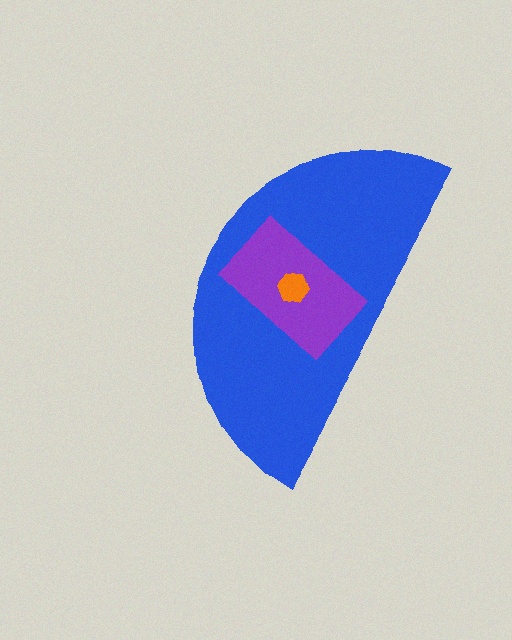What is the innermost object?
The orange hexagon.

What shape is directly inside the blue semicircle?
The purple rectangle.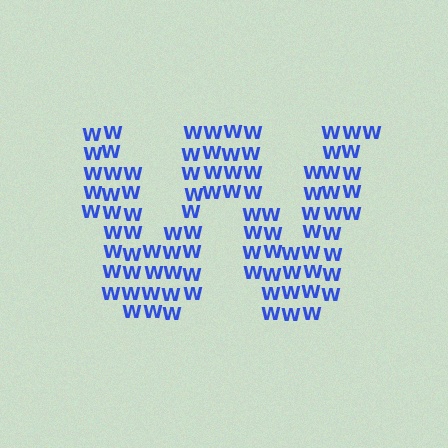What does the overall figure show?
The overall figure shows the letter W.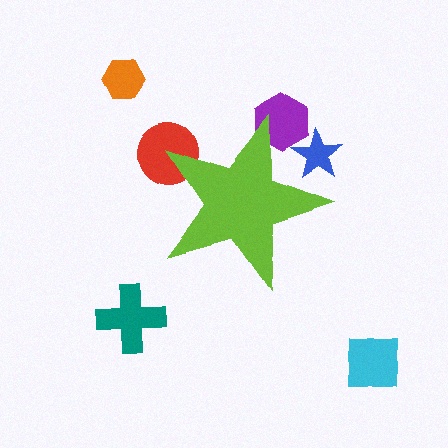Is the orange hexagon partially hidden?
No, the orange hexagon is fully visible.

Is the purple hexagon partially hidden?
Yes, the purple hexagon is partially hidden behind the lime star.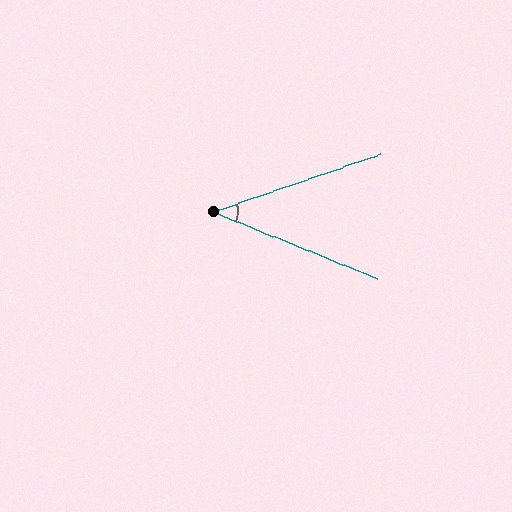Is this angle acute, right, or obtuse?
It is acute.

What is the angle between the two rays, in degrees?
Approximately 41 degrees.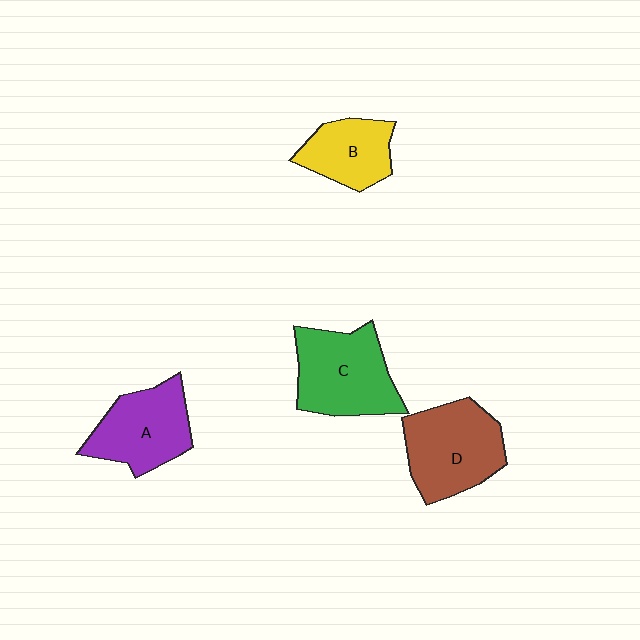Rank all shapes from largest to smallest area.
From largest to smallest: C (green), D (brown), A (purple), B (yellow).